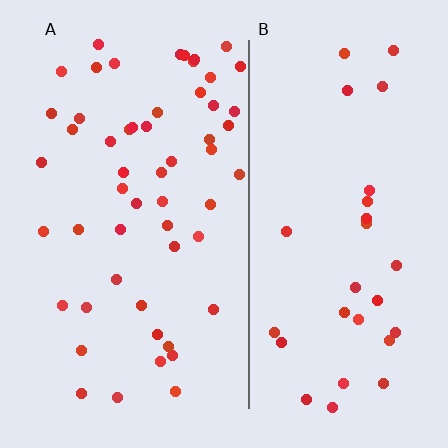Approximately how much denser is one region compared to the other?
Approximately 1.9× — region A over region B.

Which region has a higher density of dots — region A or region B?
A (the left).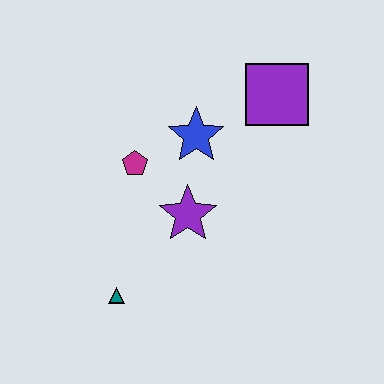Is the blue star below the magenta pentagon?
No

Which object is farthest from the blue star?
The teal triangle is farthest from the blue star.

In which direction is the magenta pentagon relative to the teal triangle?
The magenta pentagon is above the teal triangle.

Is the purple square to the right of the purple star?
Yes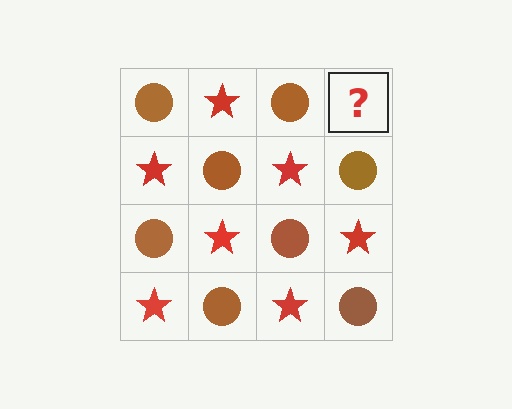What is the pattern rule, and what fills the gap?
The rule is that it alternates brown circle and red star in a checkerboard pattern. The gap should be filled with a red star.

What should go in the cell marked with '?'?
The missing cell should contain a red star.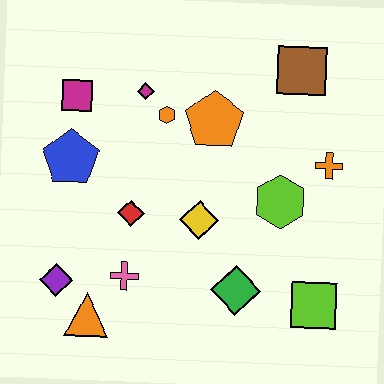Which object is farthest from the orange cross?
The purple diamond is farthest from the orange cross.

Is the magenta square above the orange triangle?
Yes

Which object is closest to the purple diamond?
The orange triangle is closest to the purple diamond.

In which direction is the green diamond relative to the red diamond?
The green diamond is to the right of the red diamond.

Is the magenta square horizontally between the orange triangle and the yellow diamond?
No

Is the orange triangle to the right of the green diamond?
No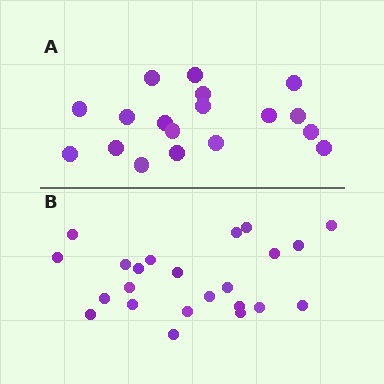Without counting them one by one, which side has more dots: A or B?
Region B (the bottom region) has more dots.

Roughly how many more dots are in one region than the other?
Region B has about 5 more dots than region A.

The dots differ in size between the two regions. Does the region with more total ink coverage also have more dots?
No. Region A has more total ink coverage because its dots are larger, but region B actually contains more individual dots. Total area can be misleading — the number of items is what matters here.